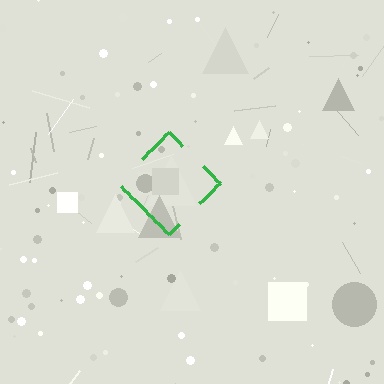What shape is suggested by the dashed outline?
The dashed outline suggests a diamond.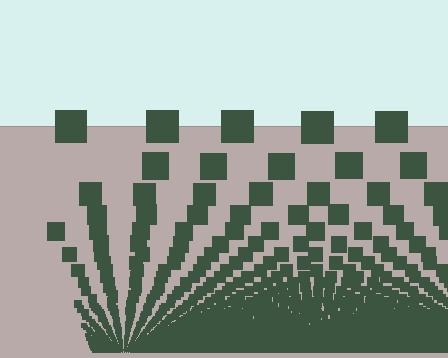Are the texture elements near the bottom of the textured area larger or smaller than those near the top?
Smaller. The gradient is inverted — elements near the bottom are smaller and denser.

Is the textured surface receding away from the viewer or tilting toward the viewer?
The surface appears to tilt toward the viewer. Texture elements get larger and sparser toward the top.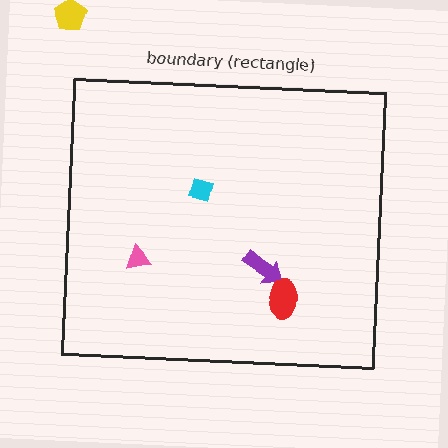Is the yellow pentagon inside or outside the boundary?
Outside.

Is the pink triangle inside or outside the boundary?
Inside.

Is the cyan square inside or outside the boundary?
Inside.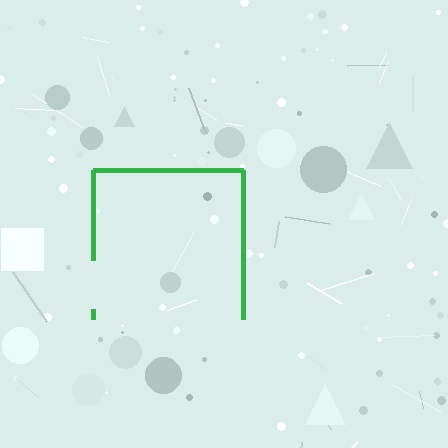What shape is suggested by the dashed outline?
The dashed outline suggests a square.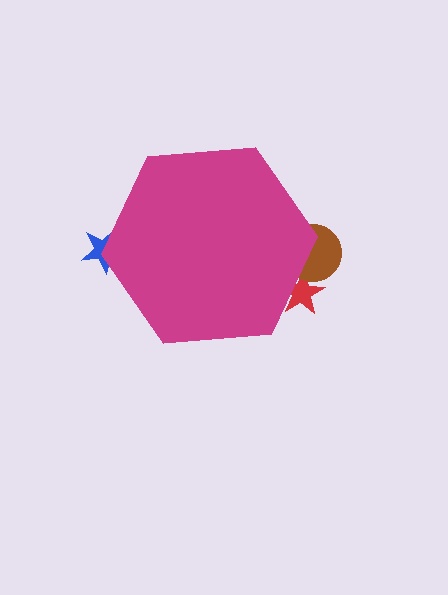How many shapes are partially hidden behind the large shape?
3 shapes are partially hidden.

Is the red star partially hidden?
Yes, the red star is partially hidden behind the magenta hexagon.